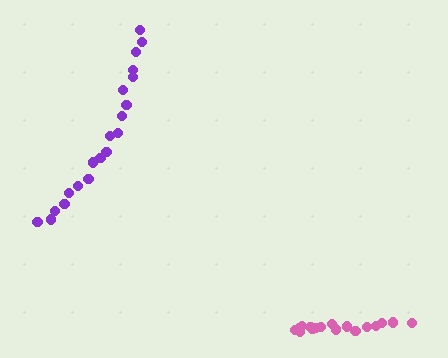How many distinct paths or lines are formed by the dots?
There are 2 distinct paths.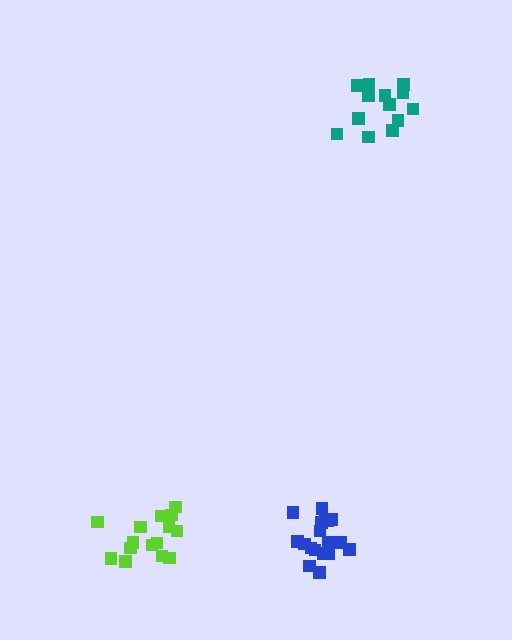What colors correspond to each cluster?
The clusters are colored: lime, teal, blue.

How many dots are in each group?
Group 1: 15 dots, Group 2: 14 dots, Group 3: 18 dots (47 total).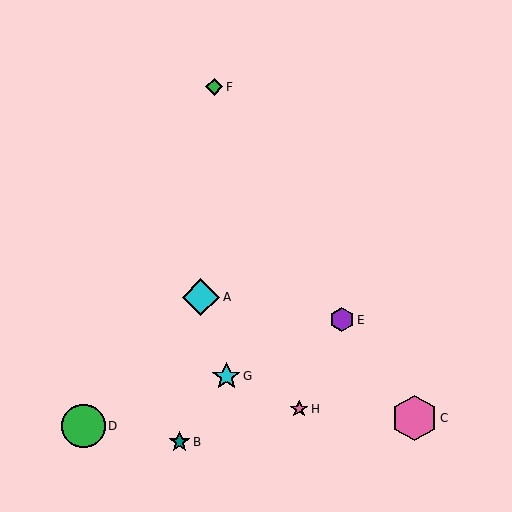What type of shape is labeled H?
Shape H is a pink star.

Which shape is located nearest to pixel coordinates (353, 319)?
The purple hexagon (labeled E) at (342, 320) is nearest to that location.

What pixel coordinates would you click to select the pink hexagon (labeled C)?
Click at (415, 418) to select the pink hexagon C.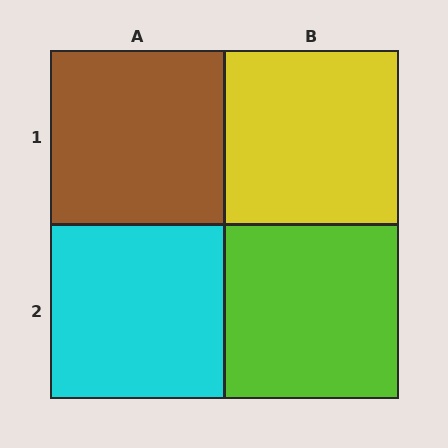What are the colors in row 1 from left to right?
Brown, yellow.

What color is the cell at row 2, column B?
Lime.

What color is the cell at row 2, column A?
Cyan.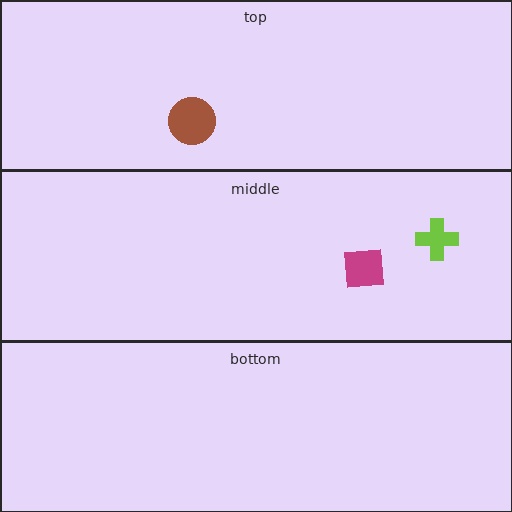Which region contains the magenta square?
The middle region.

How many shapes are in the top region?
1.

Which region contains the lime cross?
The middle region.